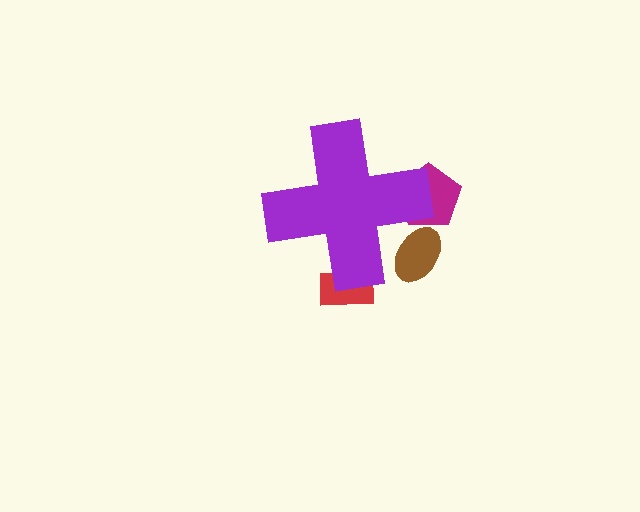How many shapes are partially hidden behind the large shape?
3 shapes are partially hidden.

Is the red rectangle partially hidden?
Yes, the red rectangle is partially hidden behind the purple cross.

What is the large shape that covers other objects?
A purple cross.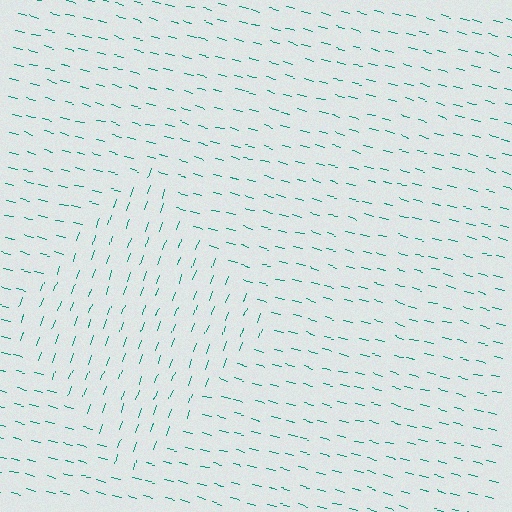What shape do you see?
I see a diamond.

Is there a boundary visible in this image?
Yes, there is a texture boundary formed by a change in line orientation.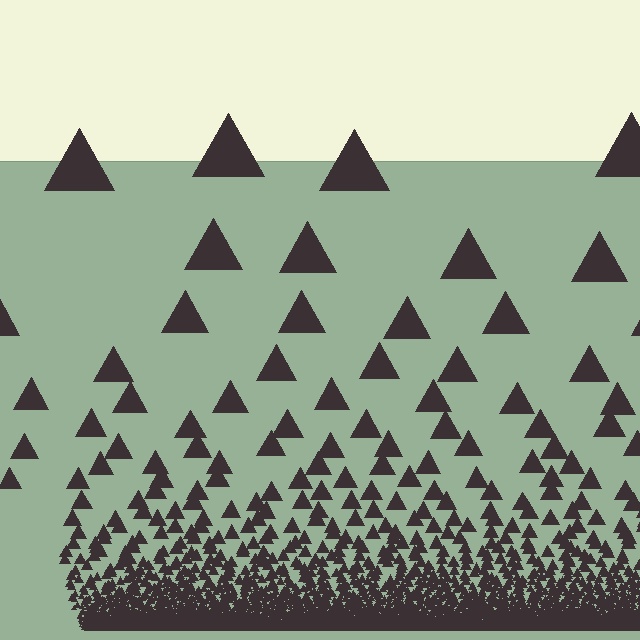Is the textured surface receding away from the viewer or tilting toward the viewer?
The surface appears to tilt toward the viewer. Texture elements get larger and sparser toward the top.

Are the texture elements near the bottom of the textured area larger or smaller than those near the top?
Smaller. The gradient is inverted — elements near the bottom are smaller and denser.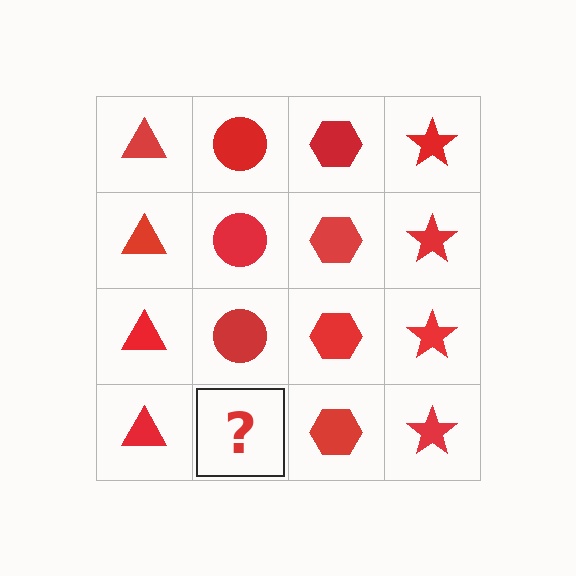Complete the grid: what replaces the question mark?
The question mark should be replaced with a red circle.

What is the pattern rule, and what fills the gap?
The rule is that each column has a consistent shape. The gap should be filled with a red circle.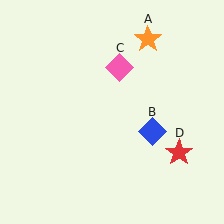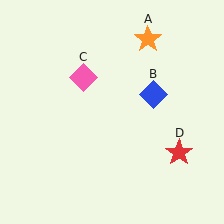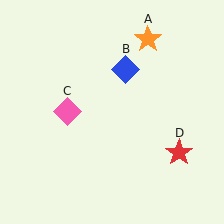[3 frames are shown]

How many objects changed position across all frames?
2 objects changed position: blue diamond (object B), pink diamond (object C).